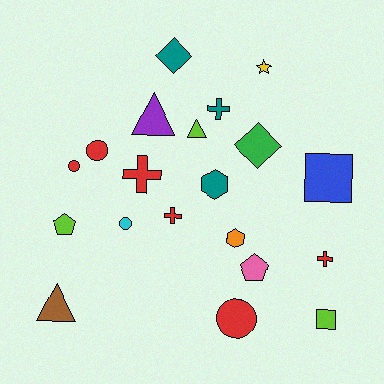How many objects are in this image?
There are 20 objects.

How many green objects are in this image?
There is 1 green object.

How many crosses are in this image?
There are 4 crosses.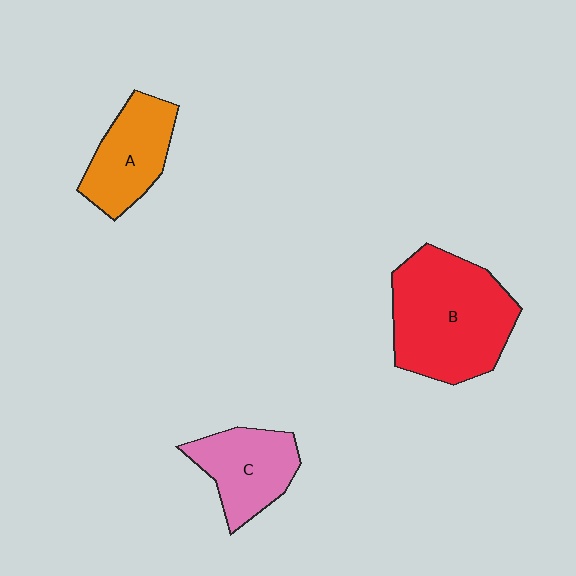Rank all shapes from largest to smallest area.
From largest to smallest: B (red), A (orange), C (pink).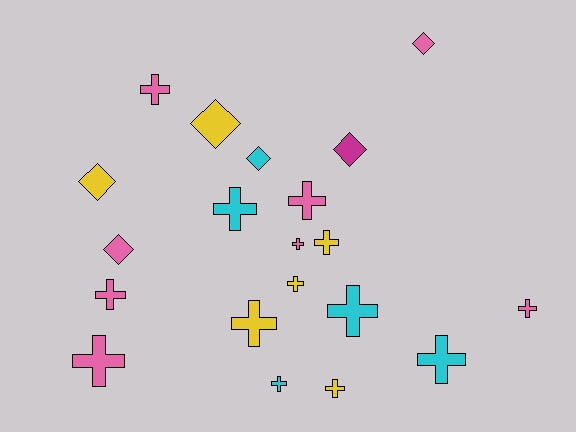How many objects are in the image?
There are 20 objects.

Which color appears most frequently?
Pink, with 8 objects.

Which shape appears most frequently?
Cross, with 14 objects.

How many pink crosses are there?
There are 6 pink crosses.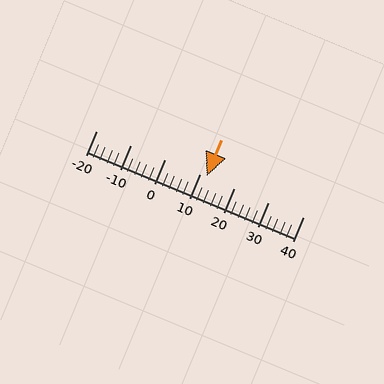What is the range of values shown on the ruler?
The ruler shows values from -20 to 40.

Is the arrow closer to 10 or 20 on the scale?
The arrow is closer to 10.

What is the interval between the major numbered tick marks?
The major tick marks are spaced 10 units apart.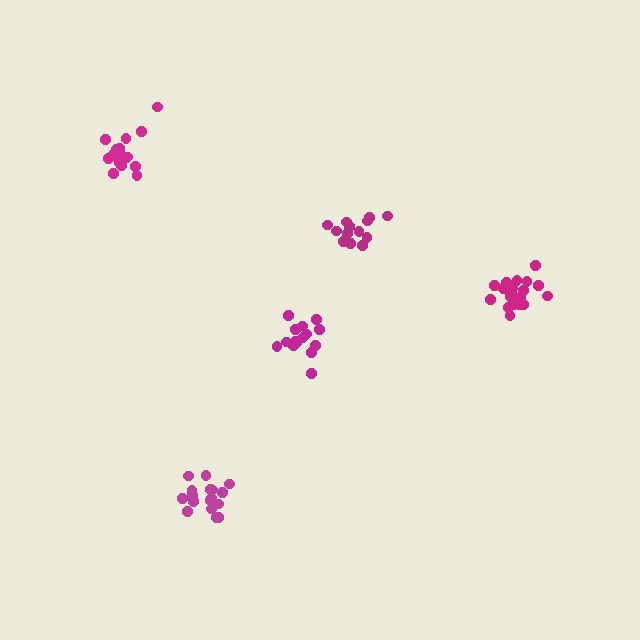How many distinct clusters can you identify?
There are 5 distinct clusters.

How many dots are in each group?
Group 1: 13 dots, Group 2: 17 dots, Group 3: 19 dots, Group 4: 15 dots, Group 5: 18 dots (82 total).